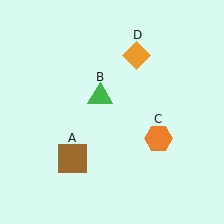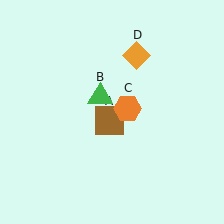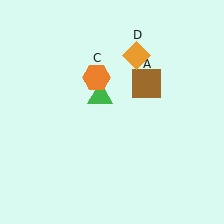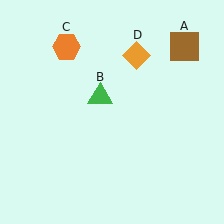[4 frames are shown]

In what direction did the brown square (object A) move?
The brown square (object A) moved up and to the right.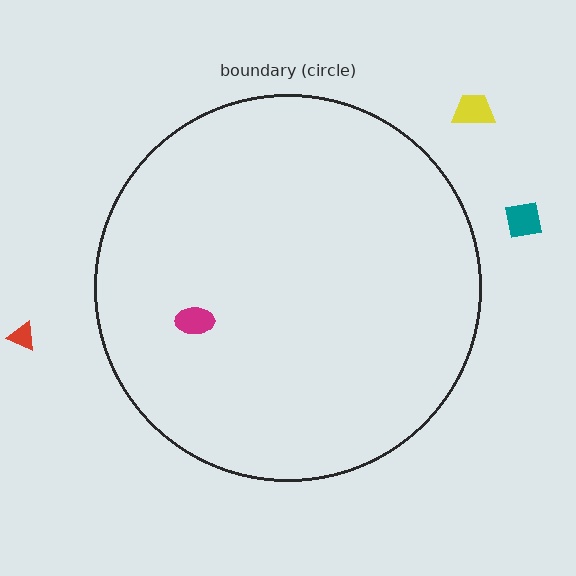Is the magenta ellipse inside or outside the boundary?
Inside.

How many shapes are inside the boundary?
1 inside, 3 outside.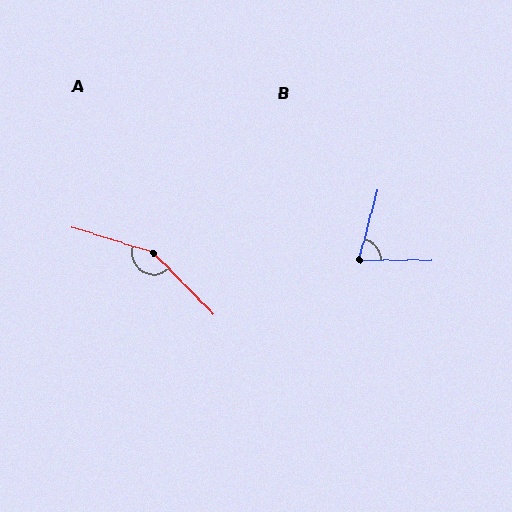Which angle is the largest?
A, at approximately 152 degrees.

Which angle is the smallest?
B, at approximately 75 degrees.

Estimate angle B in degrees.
Approximately 75 degrees.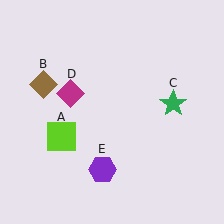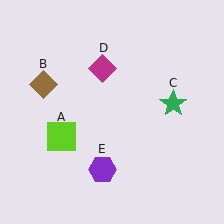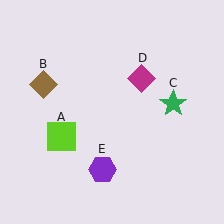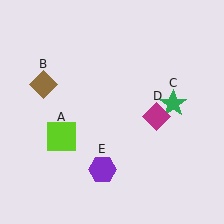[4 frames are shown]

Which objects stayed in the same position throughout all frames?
Lime square (object A) and brown diamond (object B) and green star (object C) and purple hexagon (object E) remained stationary.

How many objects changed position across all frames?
1 object changed position: magenta diamond (object D).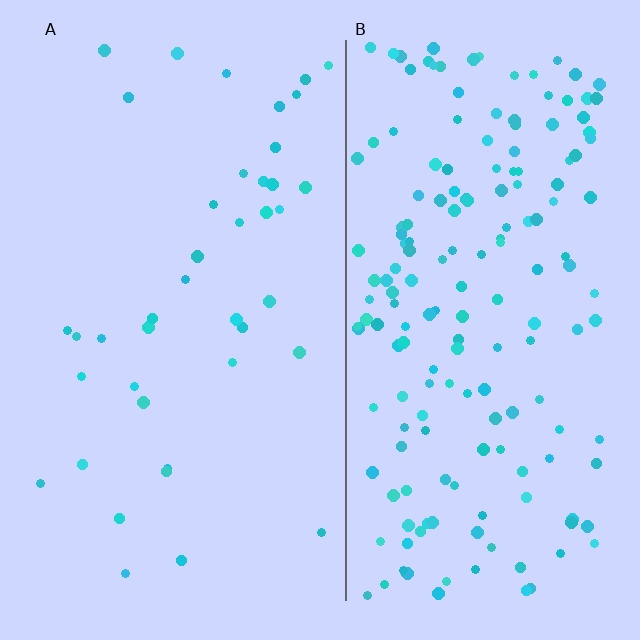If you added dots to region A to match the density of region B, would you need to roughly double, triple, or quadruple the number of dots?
Approximately quadruple.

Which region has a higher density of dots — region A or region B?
B (the right).